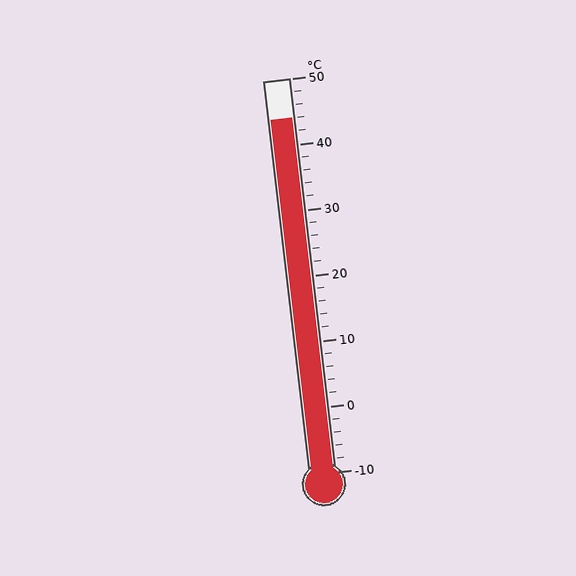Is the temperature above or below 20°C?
The temperature is above 20°C.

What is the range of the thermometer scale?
The thermometer scale ranges from -10°C to 50°C.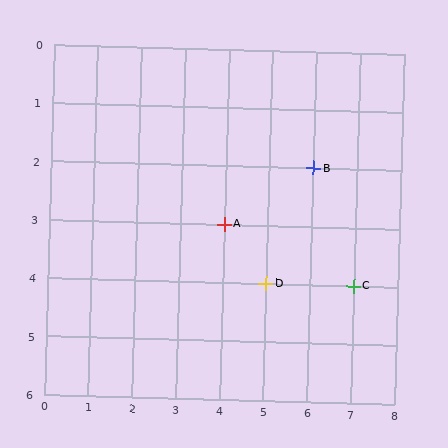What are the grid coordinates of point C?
Point C is at grid coordinates (7, 4).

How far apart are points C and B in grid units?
Points C and B are 1 column and 2 rows apart (about 2.2 grid units diagonally).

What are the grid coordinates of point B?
Point B is at grid coordinates (6, 2).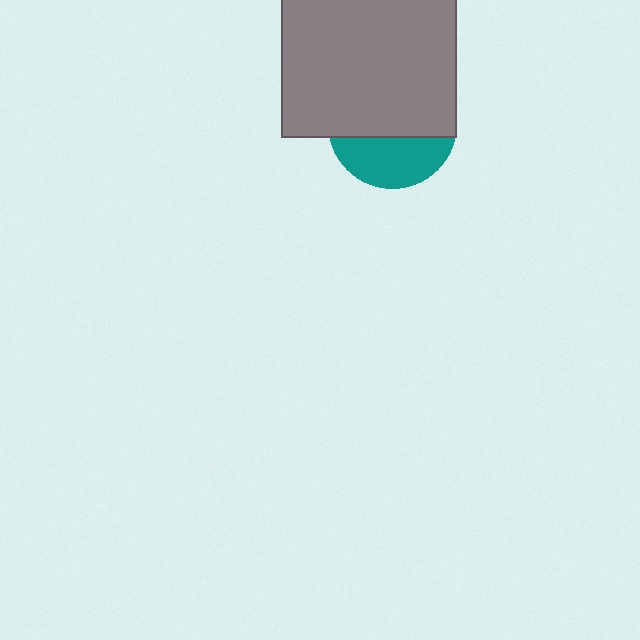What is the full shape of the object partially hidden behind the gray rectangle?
The partially hidden object is a teal circle.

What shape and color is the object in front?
The object in front is a gray rectangle.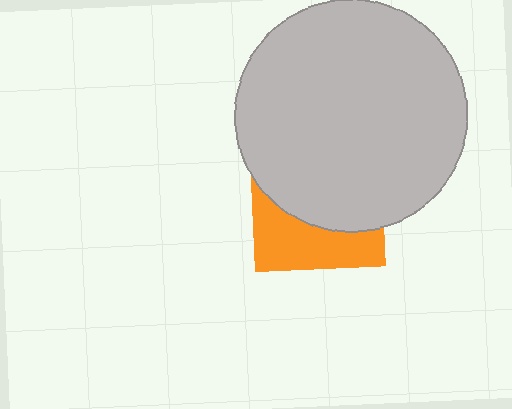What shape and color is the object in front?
The object in front is a light gray circle.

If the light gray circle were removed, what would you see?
You would see the complete orange square.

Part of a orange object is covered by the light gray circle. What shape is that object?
It is a square.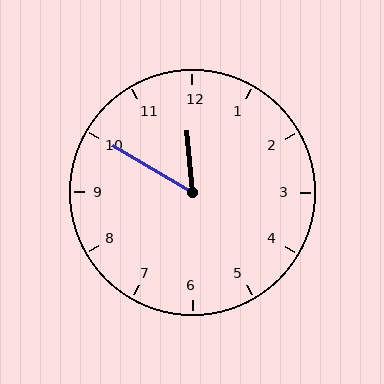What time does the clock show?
11:50.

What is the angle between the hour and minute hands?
Approximately 55 degrees.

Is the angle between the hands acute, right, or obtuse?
It is acute.